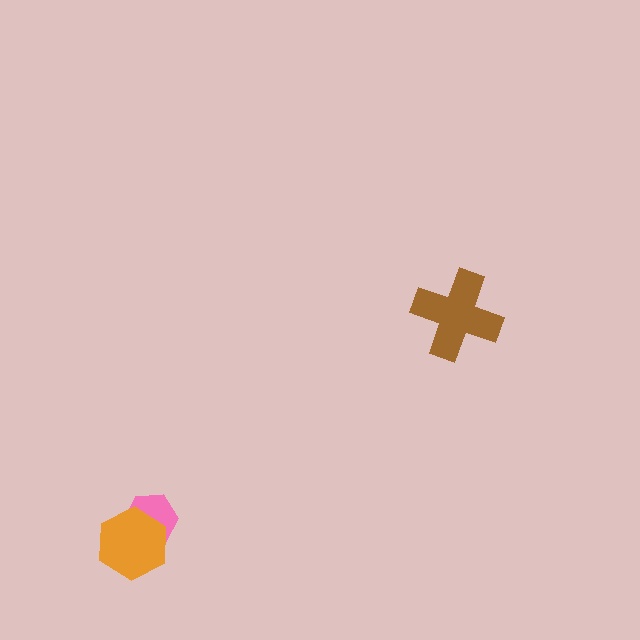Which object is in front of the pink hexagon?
The orange hexagon is in front of the pink hexagon.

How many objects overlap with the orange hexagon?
1 object overlaps with the orange hexagon.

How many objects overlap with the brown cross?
0 objects overlap with the brown cross.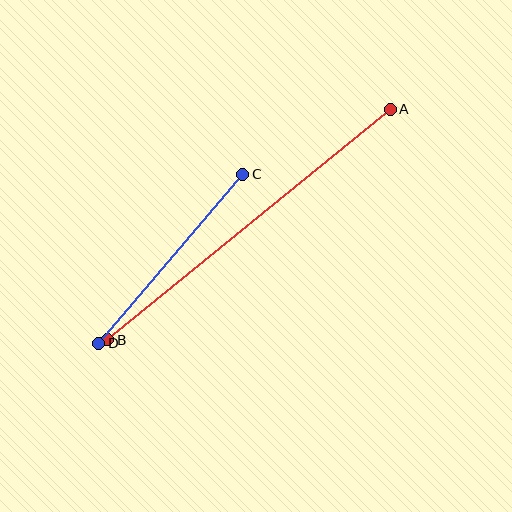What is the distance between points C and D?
The distance is approximately 222 pixels.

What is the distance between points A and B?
The distance is approximately 365 pixels.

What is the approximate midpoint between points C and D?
The midpoint is at approximately (171, 259) pixels.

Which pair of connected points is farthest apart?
Points A and B are farthest apart.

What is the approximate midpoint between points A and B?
The midpoint is at approximately (249, 225) pixels.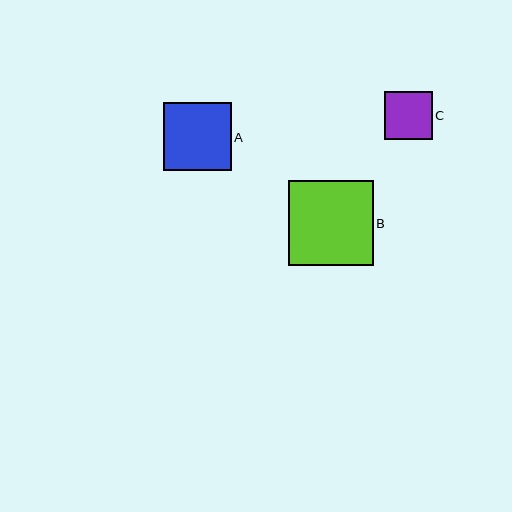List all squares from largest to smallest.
From largest to smallest: B, A, C.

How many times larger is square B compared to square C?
Square B is approximately 1.8 times the size of square C.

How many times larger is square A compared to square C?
Square A is approximately 1.4 times the size of square C.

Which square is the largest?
Square B is the largest with a size of approximately 85 pixels.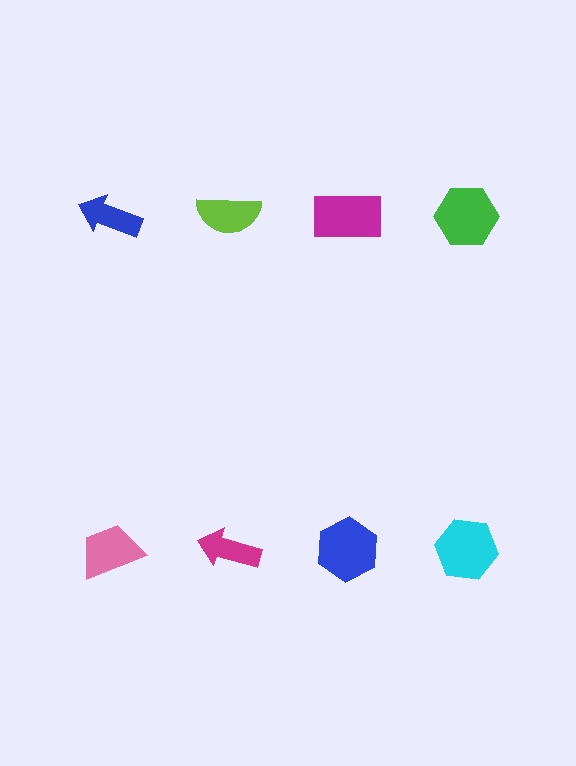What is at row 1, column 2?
A lime semicircle.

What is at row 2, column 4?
A cyan hexagon.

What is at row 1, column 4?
A green hexagon.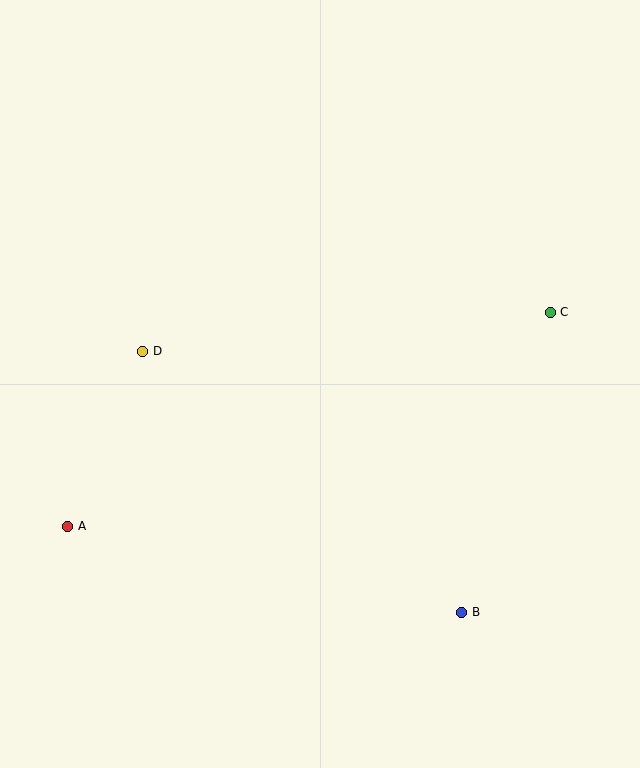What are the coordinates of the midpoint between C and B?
The midpoint between C and B is at (506, 462).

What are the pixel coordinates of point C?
Point C is at (550, 312).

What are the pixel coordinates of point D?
Point D is at (143, 351).